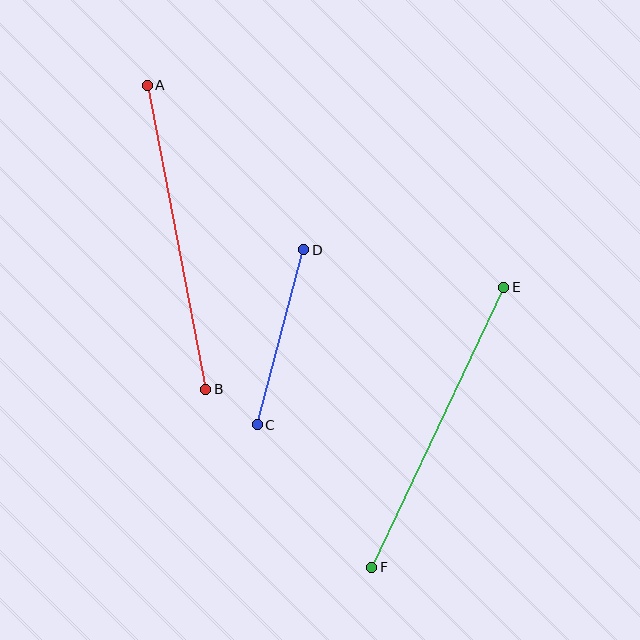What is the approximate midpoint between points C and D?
The midpoint is at approximately (280, 337) pixels.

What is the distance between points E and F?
The distance is approximately 309 pixels.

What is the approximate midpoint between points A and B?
The midpoint is at approximately (177, 237) pixels.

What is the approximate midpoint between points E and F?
The midpoint is at approximately (438, 427) pixels.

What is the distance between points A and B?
The distance is approximately 310 pixels.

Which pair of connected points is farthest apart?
Points A and B are farthest apart.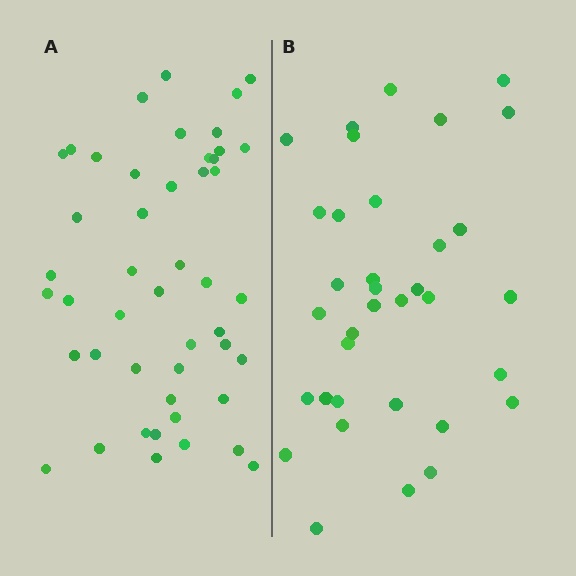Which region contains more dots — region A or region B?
Region A (the left region) has more dots.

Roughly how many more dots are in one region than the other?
Region A has roughly 12 or so more dots than region B.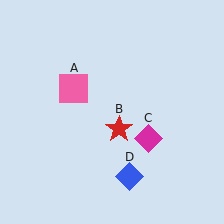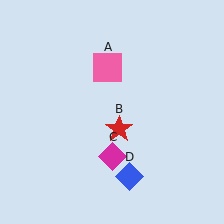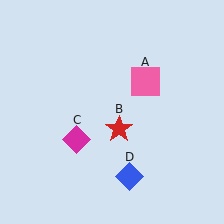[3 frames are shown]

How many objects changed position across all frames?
2 objects changed position: pink square (object A), magenta diamond (object C).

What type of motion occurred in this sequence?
The pink square (object A), magenta diamond (object C) rotated clockwise around the center of the scene.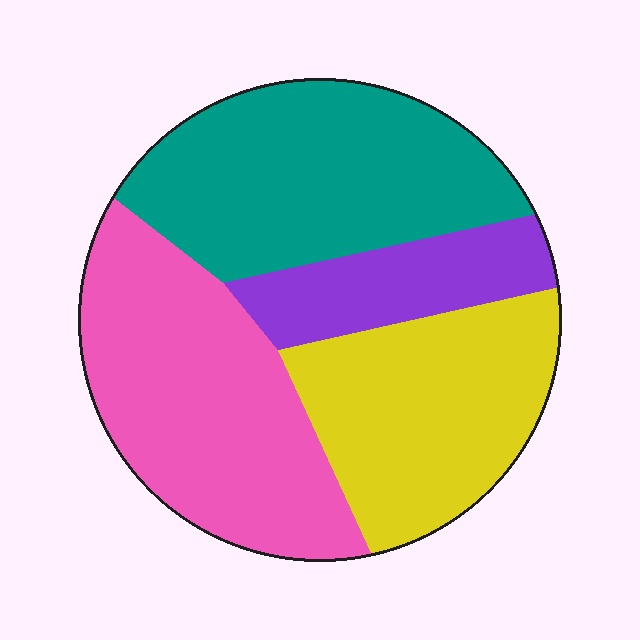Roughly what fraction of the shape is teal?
Teal takes up between a quarter and a half of the shape.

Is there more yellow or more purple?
Yellow.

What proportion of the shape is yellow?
Yellow covers 25% of the shape.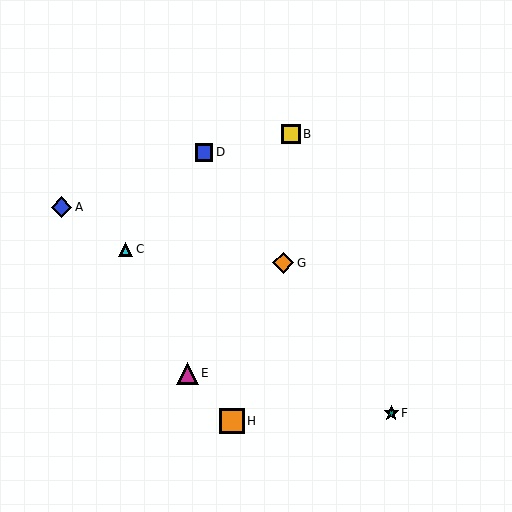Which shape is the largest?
The orange square (labeled H) is the largest.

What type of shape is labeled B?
Shape B is a yellow square.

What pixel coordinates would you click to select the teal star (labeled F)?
Click at (391, 413) to select the teal star F.